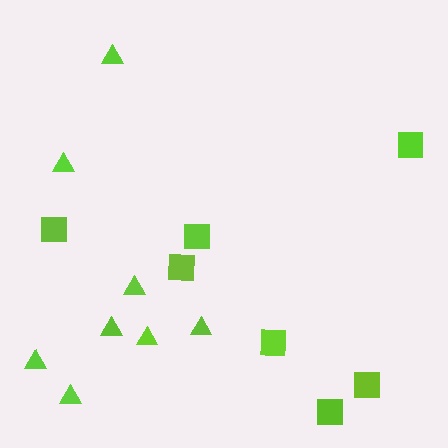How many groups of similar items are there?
There are 2 groups: one group of squares (7) and one group of triangles (8).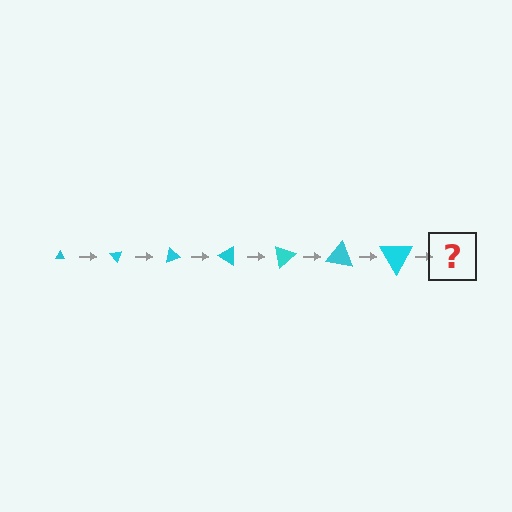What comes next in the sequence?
The next element should be a triangle, larger than the previous one and rotated 350 degrees from the start.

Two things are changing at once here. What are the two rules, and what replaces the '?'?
The two rules are that the triangle grows larger each step and it rotates 50 degrees each step. The '?' should be a triangle, larger than the previous one and rotated 350 degrees from the start.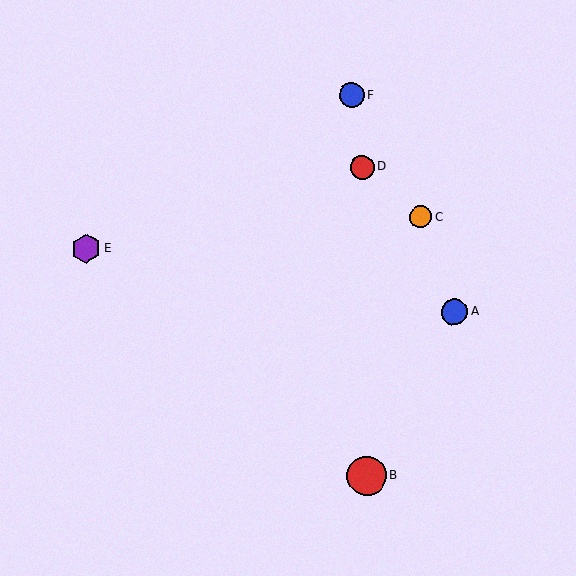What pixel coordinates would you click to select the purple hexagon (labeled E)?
Click at (86, 248) to select the purple hexagon E.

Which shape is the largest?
The red circle (labeled B) is the largest.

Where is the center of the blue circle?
The center of the blue circle is at (352, 95).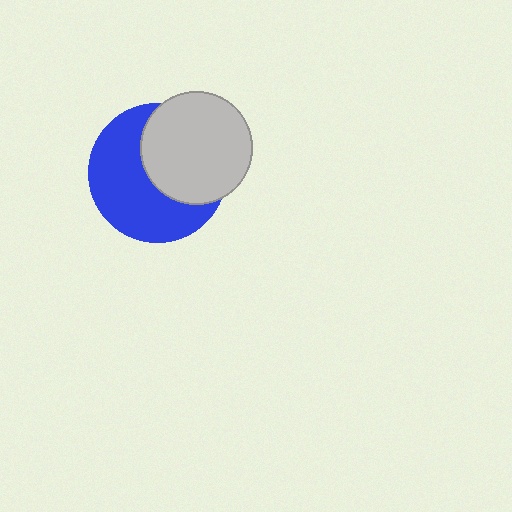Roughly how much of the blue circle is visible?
About half of it is visible (roughly 56%).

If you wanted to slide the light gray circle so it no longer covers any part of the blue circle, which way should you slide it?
Slide it toward the upper-right — that is the most direct way to separate the two shapes.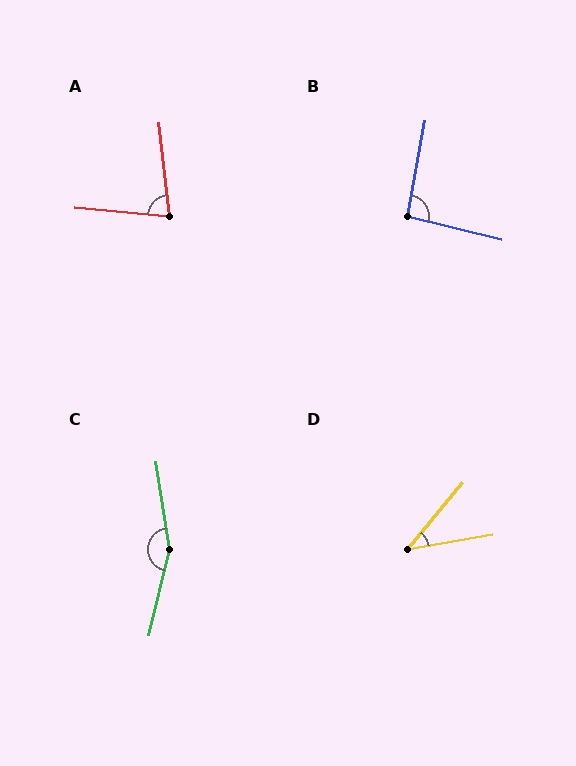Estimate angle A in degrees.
Approximately 78 degrees.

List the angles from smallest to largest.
D (41°), A (78°), B (93°), C (158°).